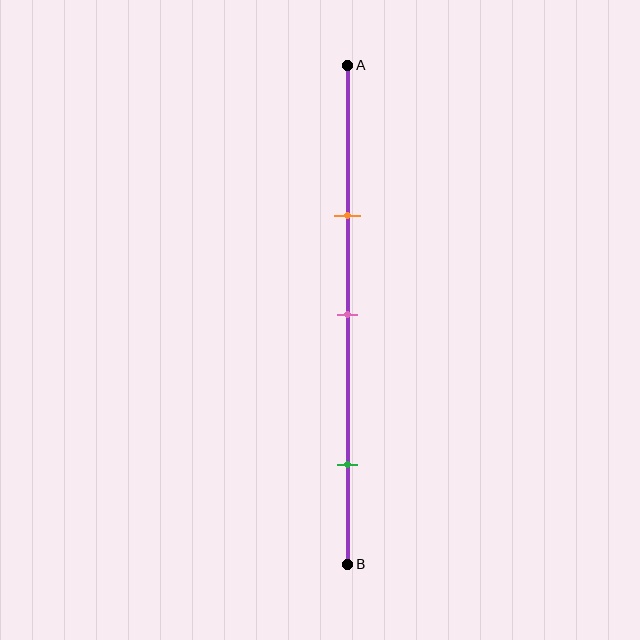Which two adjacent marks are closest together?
The orange and pink marks are the closest adjacent pair.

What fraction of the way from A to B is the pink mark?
The pink mark is approximately 50% (0.5) of the way from A to B.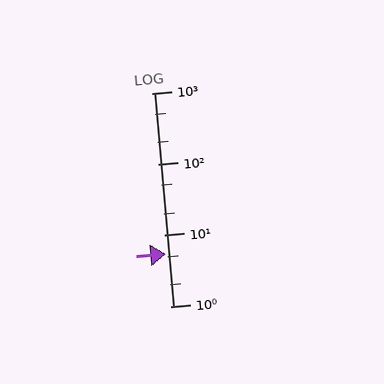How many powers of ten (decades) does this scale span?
The scale spans 3 decades, from 1 to 1000.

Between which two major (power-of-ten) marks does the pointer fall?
The pointer is between 1 and 10.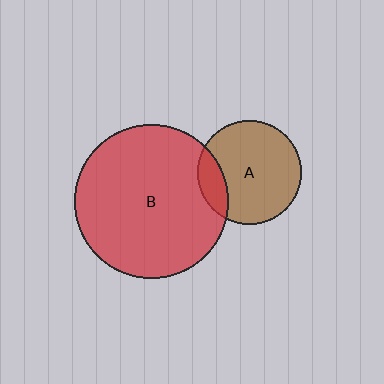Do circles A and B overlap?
Yes.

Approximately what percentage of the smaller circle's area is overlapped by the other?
Approximately 15%.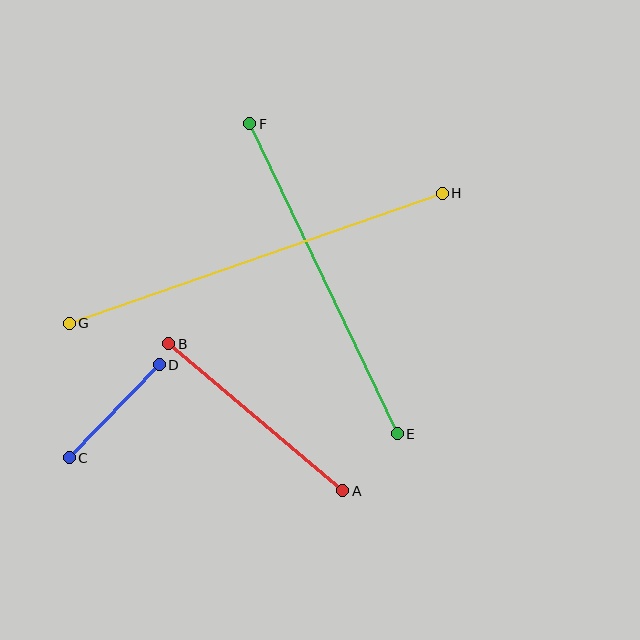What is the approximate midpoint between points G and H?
The midpoint is at approximately (256, 258) pixels.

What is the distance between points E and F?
The distance is approximately 343 pixels.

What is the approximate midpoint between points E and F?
The midpoint is at approximately (323, 279) pixels.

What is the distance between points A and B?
The distance is approximately 228 pixels.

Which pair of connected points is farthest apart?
Points G and H are farthest apart.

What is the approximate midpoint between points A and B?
The midpoint is at approximately (256, 417) pixels.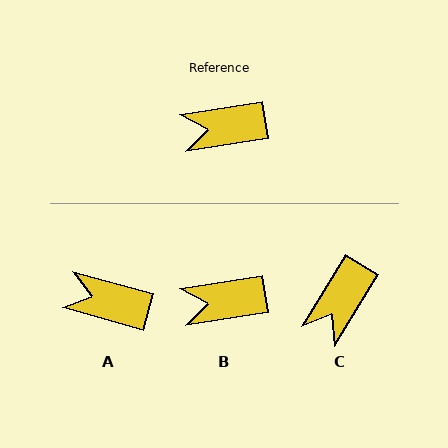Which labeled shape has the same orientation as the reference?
B.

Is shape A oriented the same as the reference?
No, it is off by about 25 degrees.